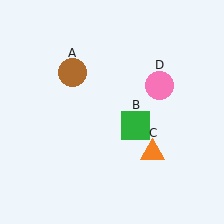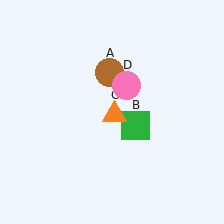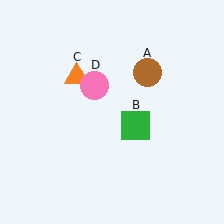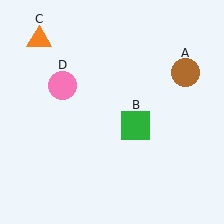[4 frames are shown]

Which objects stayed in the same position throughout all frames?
Green square (object B) remained stationary.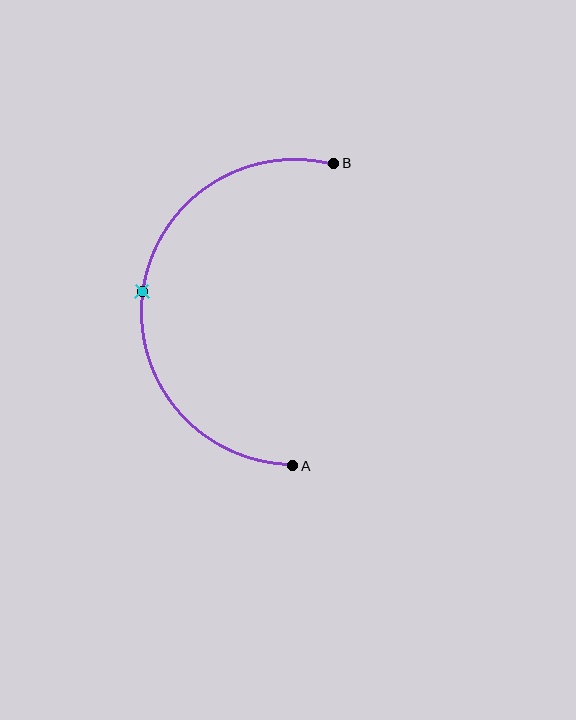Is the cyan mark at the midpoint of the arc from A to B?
Yes. The cyan mark lies on the arc at equal arc-length from both A and B — it is the arc midpoint.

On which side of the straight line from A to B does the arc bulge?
The arc bulges to the left of the straight line connecting A and B.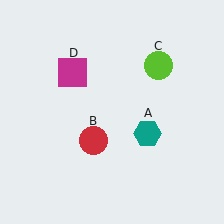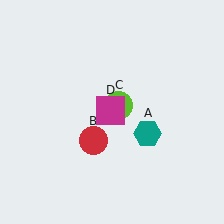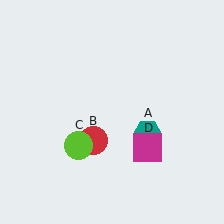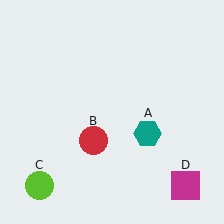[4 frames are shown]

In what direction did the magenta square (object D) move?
The magenta square (object D) moved down and to the right.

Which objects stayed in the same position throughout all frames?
Teal hexagon (object A) and red circle (object B) remained stationary.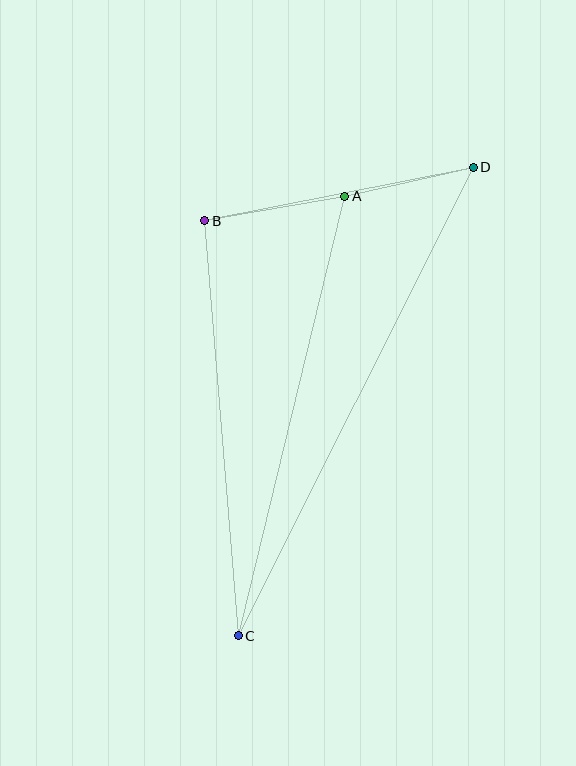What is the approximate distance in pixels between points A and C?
The distance between A and C is approximately 452 pixels.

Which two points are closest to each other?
Points A and D are closest to each other.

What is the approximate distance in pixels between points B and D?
The distance between B and D is approximately 274 pixels.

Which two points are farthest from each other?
Points C and D are farthest from each other.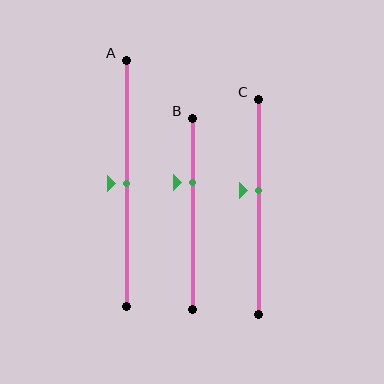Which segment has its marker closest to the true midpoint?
Segment A has its marker closest to the true midpoint.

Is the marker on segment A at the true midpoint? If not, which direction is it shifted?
Yes, the marker on segment A is at the true midpoint.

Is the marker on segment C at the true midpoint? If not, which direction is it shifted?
No, the marker on segment C is shifted upward by about 7% of the segment length.